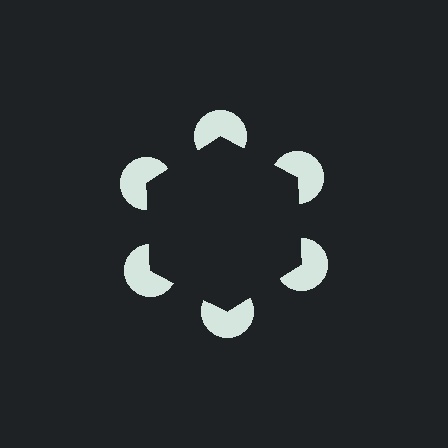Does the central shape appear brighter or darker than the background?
It typically appears slightly darker than the background, even though no actual brightness change is drawn.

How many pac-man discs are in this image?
There are 6 — one at each vertex of the illusory hexagon.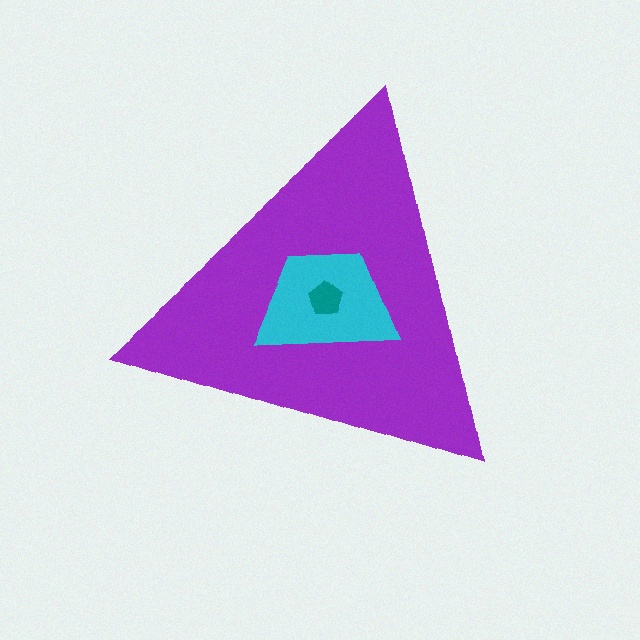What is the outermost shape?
The purple triangle.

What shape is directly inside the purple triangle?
The cyan trapezoid.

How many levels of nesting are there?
3.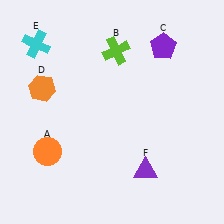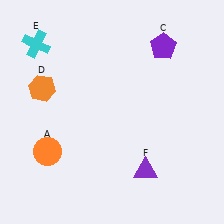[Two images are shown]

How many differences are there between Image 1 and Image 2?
There is 1 difference between the two images.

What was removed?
The lime cross (B) was removed in Image 2.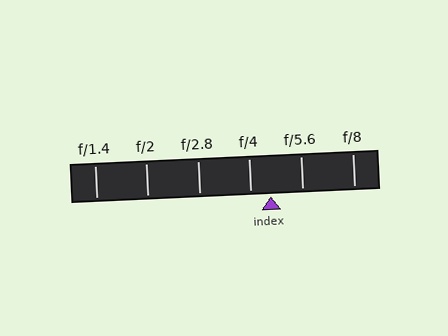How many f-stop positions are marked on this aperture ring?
There are 6 f-stop positions marked.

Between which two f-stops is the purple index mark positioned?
The index mark is between f/4 and f/5.6.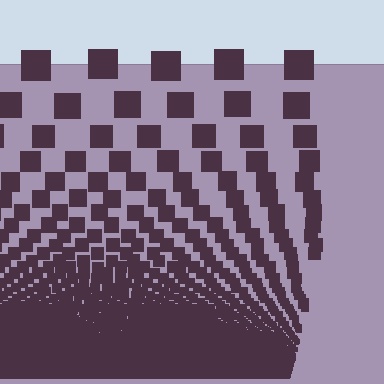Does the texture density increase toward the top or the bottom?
Density increases toward the bottom.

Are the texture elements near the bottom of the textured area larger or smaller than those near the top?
Smaller. The gradient is inverted — elements near the bottom are smaller and denser.